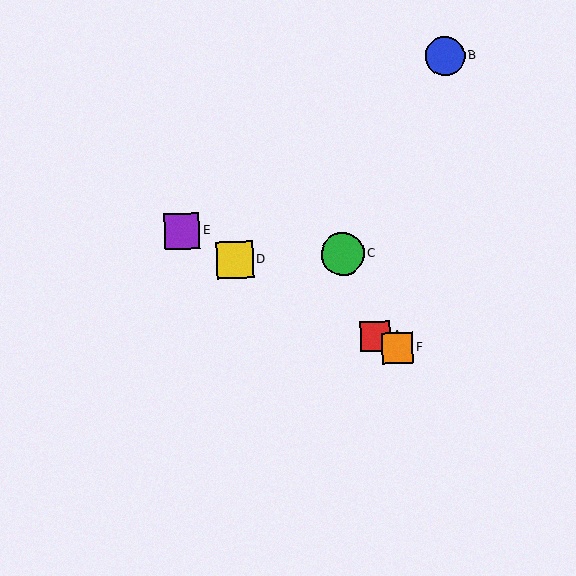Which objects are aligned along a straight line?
Objects A, D, E, F are aligned along a straight line.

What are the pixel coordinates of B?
Object B is at (445, 56).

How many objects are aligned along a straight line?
4 objects (A, D, E, F) are aligned along a straight line.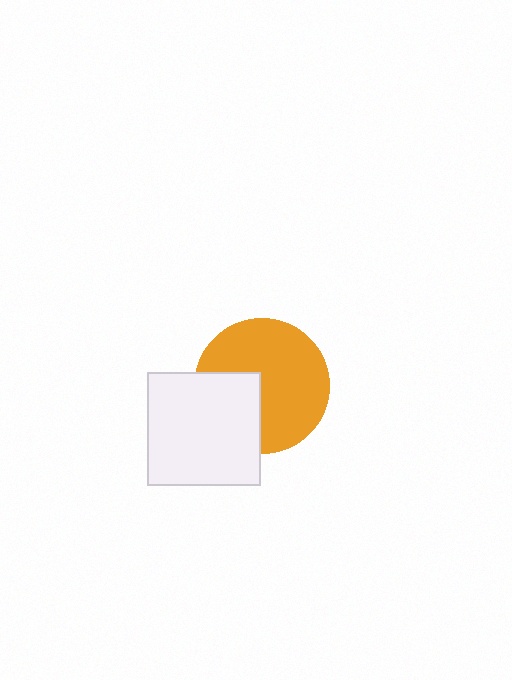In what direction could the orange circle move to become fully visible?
The orange circle could move toward the upper-right. That would shift it out from behind the white square entirely.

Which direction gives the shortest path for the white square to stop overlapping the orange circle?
Moving toward the lower-left gives the shortest separation.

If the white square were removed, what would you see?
You would see the complete orange circle.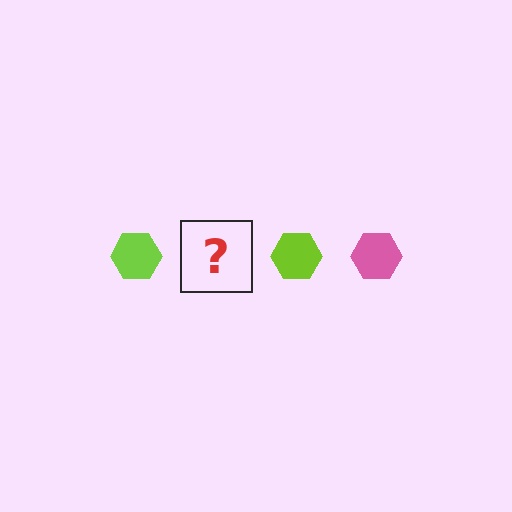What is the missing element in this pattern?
The missing element is a pink hexagon.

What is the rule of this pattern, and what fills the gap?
The rule is that the pattern cycles through lime, pink hexagons. The gap should be filled with a pink hexagon.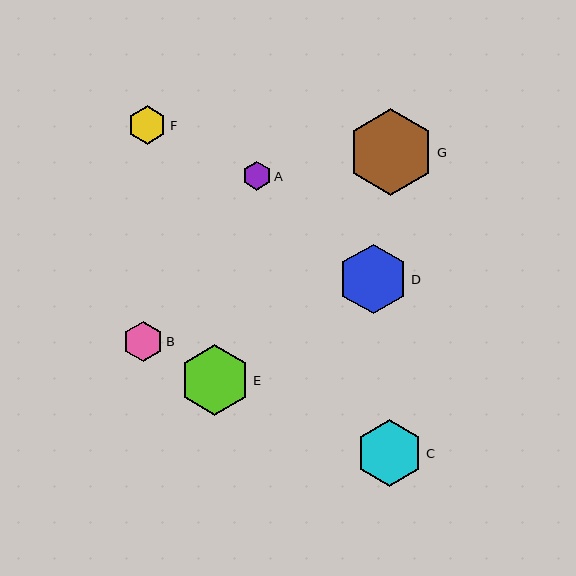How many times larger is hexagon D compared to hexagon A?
Hexagon D is approximately 2.4 times the size of hexagon A.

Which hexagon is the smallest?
Hexagon A is the smallest with a size of approximately 29 pixels.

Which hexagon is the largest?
Hexagon G is the largest with a size of approximately 87 pixels.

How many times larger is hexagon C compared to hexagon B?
Hexagon C is approximately 1.7 times the size of hexagon B.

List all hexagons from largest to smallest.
From largest to smallest: G, E, D, C, B, F, A.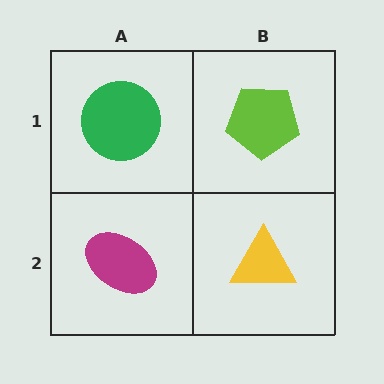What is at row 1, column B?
A lime pentagon.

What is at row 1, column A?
A green circle.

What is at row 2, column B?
A yellow triangle.